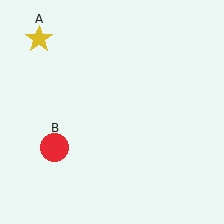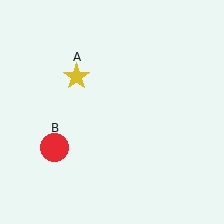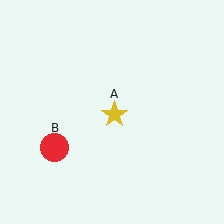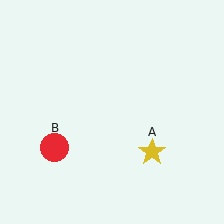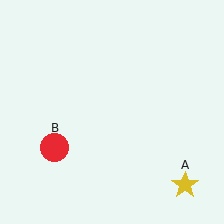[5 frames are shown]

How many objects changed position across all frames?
1 object changed position: yellow star (object A).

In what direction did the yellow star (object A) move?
The yellow star (object A) moved down and to the right.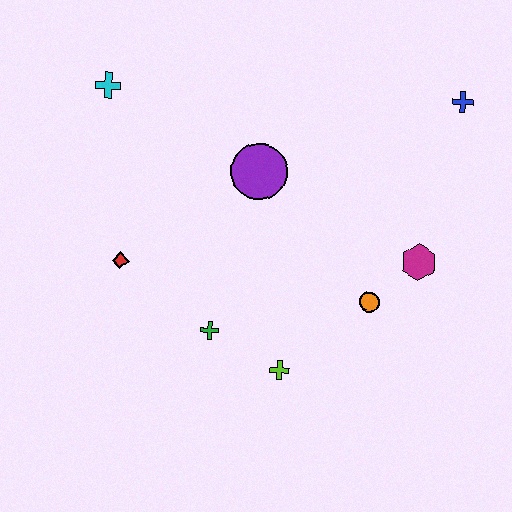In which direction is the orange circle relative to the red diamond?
The orange circle is to the right of the red diamond.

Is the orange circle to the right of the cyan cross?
Yes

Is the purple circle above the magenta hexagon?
Yes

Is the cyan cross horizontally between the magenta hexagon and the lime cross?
No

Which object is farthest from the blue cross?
The red diamond is farthest from the blue cross.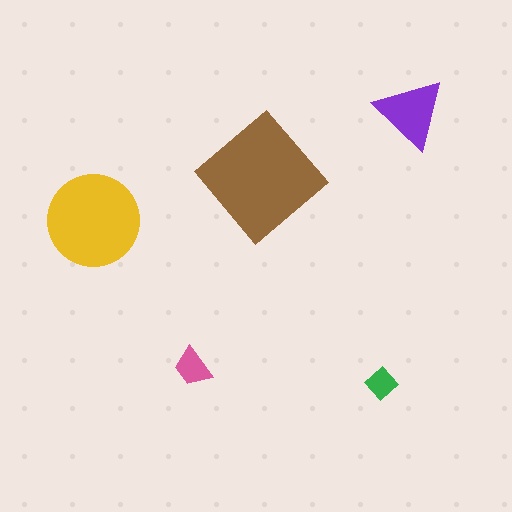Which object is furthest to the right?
The purple triangle is rightmost.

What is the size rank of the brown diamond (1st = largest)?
1st.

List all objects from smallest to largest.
The green diamond, the pink trapezoid, the purple triangle, the yellow circle, the brown diamond.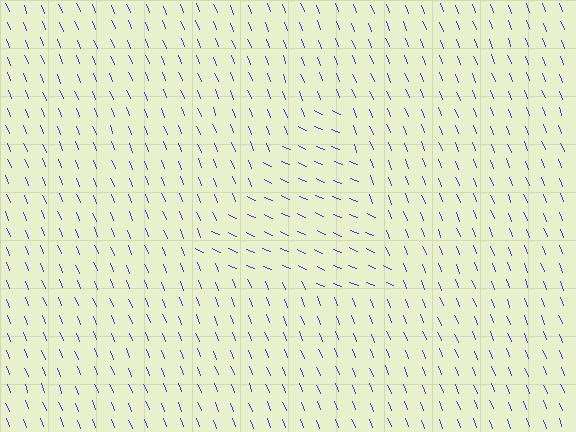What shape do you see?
I see a triangle.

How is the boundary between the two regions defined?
The boundary is defined purely by a change in line orientation (approximately 45 degrees difference). All lines are the same color and thickness.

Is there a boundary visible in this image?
Yes, there is a texture boundary formed by a change in line orientation.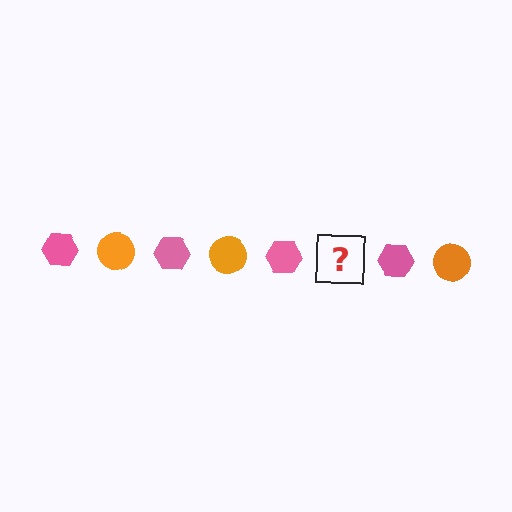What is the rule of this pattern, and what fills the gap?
The rule is that the pattern alternates between pink hexagon and orange circle. The gap should be filled with an orange circle.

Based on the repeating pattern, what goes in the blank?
The blank should be an orange circle.